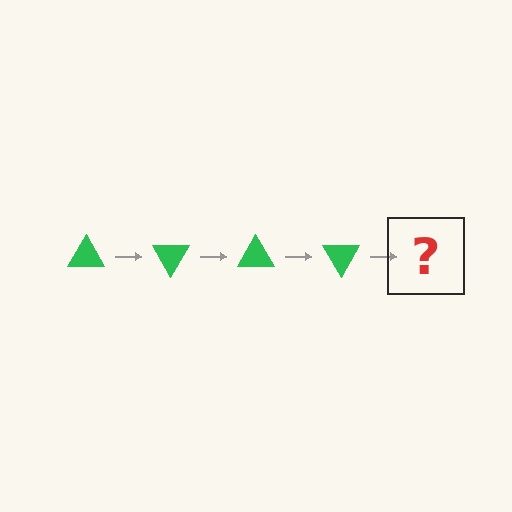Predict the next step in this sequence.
The next step is a green triangle rotated 240 degrees.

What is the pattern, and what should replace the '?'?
The pattern is that the triangle rotates 60 degrees each step. The '?' should be a green triangle rotated 240 degrees.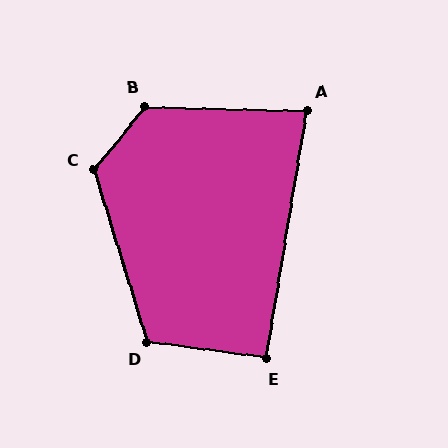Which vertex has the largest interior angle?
B, at approximately 128 degrees.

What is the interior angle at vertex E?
Approximately 91 degrees (approximately right).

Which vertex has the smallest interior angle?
A, at approximately 82 degrees.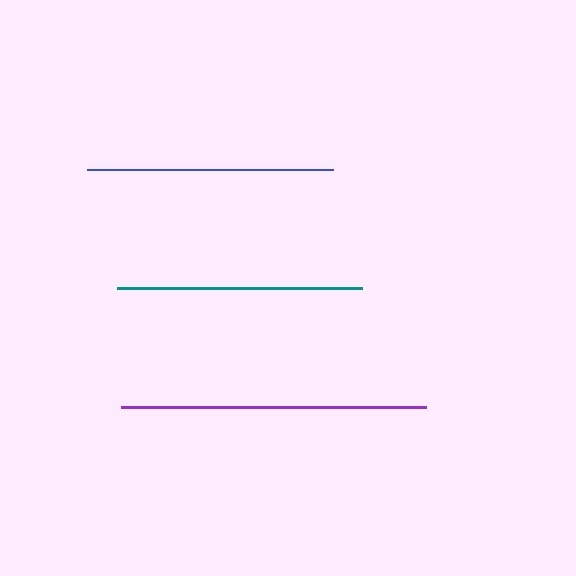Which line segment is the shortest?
The teal line is the shortest at approximately 245 pixels.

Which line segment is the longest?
The purple line is the longest at approximately 305 pixels.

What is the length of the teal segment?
The teal segment is approximately 245 pixels long.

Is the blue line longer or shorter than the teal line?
The blue line is longer than the teal line.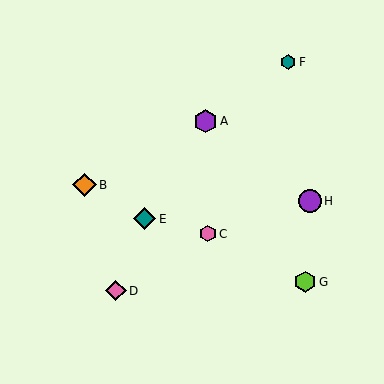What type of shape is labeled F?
Shape F is a teal hexagon.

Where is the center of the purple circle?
The center of the purple circle is at (310, 201).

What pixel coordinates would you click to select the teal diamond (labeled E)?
Click at (144, 219) to select the teal diamond E.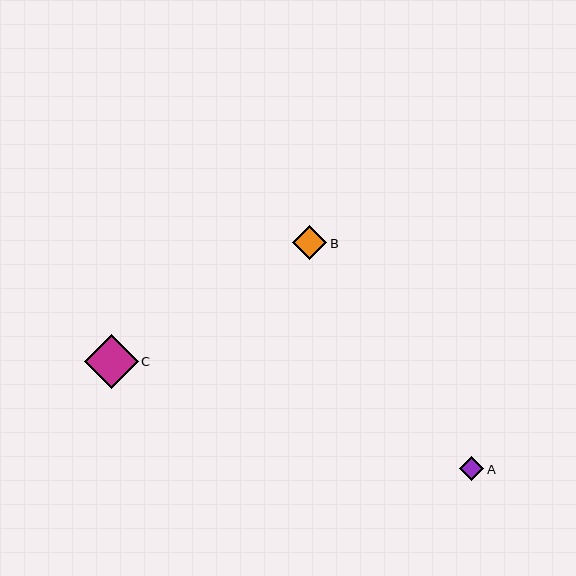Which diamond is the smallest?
Diamond A is the smallest with a size of approximately 25 pixels.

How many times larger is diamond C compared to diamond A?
Diamond C is approximately 2.2 times the size of diamond A.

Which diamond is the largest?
Diamond C is the largest with a size of approximately 54 pixels.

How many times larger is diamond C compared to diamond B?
Diamond C is approximately 1.6 times the size of diamond B.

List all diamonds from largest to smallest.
From largest to smallest: C, B, A.